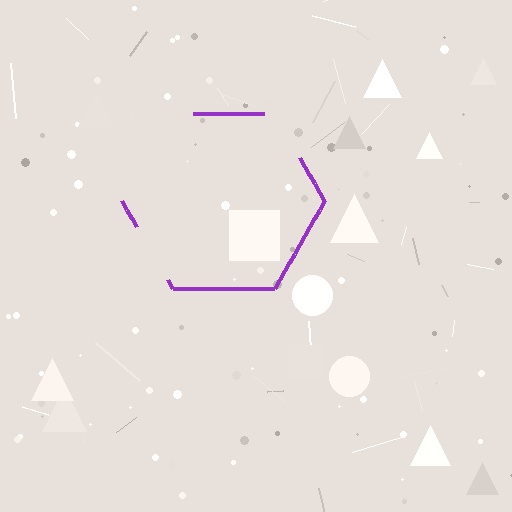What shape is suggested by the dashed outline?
The dashed outline suggests a hexagon.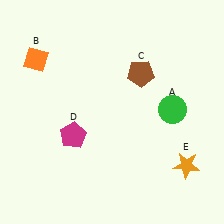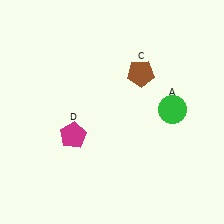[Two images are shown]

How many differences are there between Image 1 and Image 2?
There are 2 differences between the two images.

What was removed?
The orange star (E), the orange diamond (B) were removed in Image 2.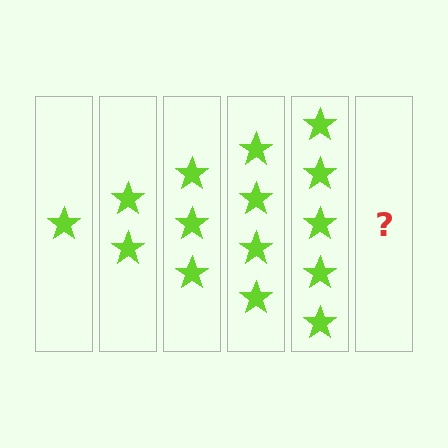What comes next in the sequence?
The next element should be 6 stars.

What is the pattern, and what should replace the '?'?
The pattern is that each step adds one more star. The '?' should be 6 stars.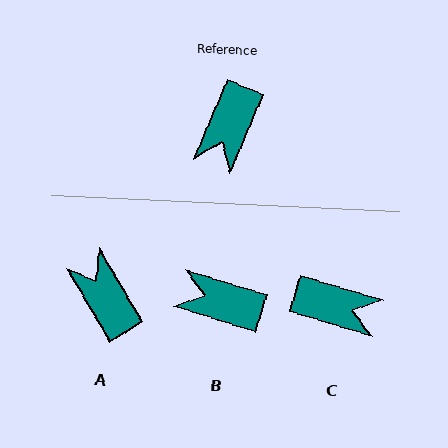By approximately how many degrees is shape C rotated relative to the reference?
Approximately 96 degrees counter-clockwise.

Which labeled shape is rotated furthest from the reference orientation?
A, about 127 degrees away.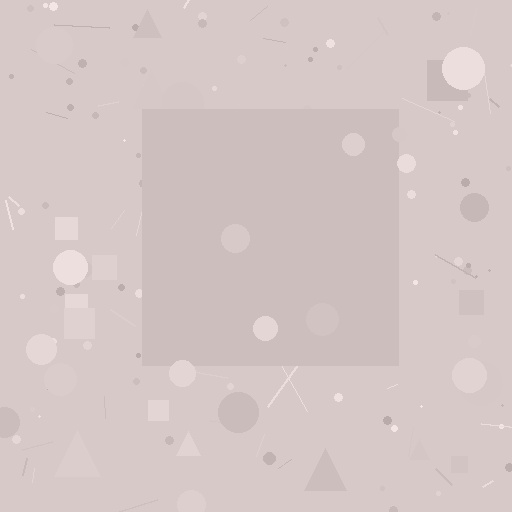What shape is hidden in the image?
A square is hidden in the image.